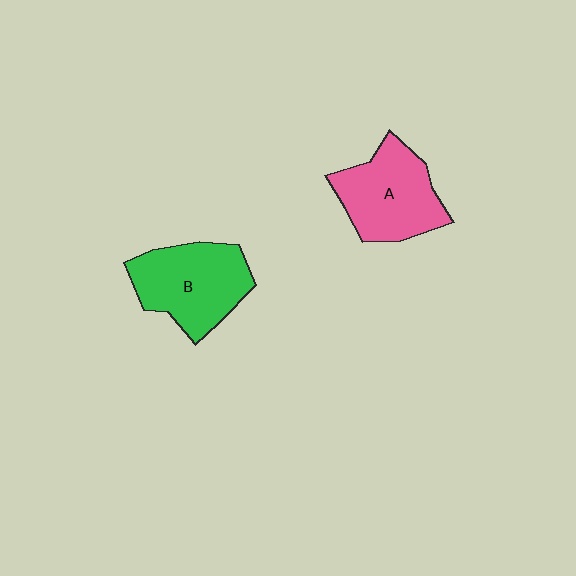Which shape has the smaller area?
Shape A (pink).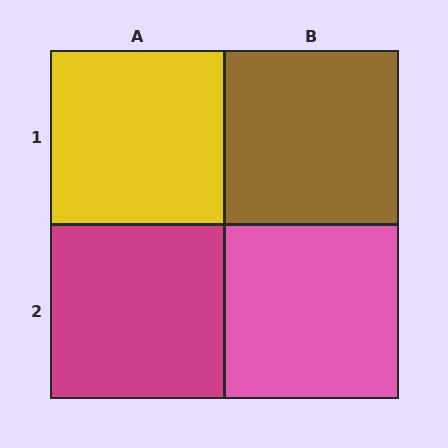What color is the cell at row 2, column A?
Magenta.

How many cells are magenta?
1 cell is magenta.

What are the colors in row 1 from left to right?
Yellow, brown.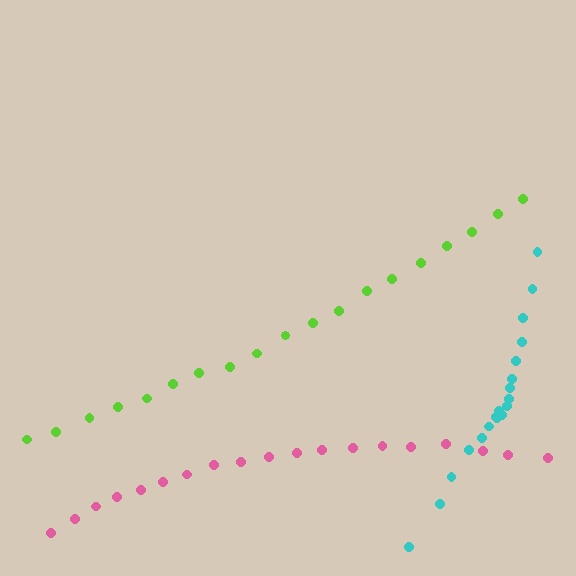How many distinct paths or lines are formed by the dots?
There are 3 distinct paths.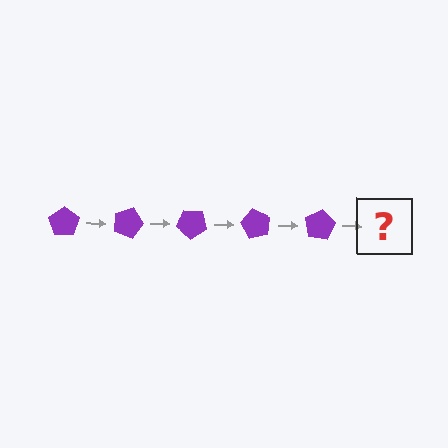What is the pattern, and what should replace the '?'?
The pattern is that the pentagon rotates 20 degrees each step. The '?' should be a purple pentagon rotated 100 degrees.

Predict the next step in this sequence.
The next step is a purple pentagon rotated 100 degrees.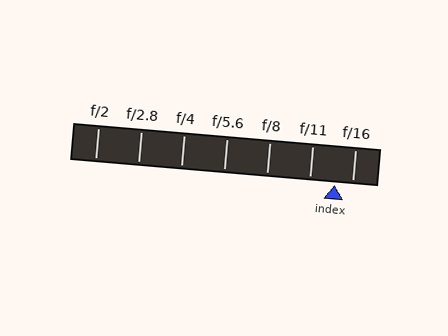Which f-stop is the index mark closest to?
The index mark is closest to f/16.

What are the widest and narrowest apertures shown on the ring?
The widest aperture shown is f/2 and the narrowest is f/16.